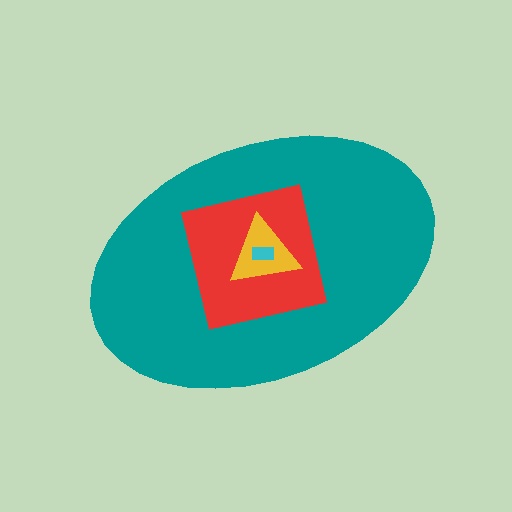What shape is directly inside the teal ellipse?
The red square.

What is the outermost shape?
The teal ellipse.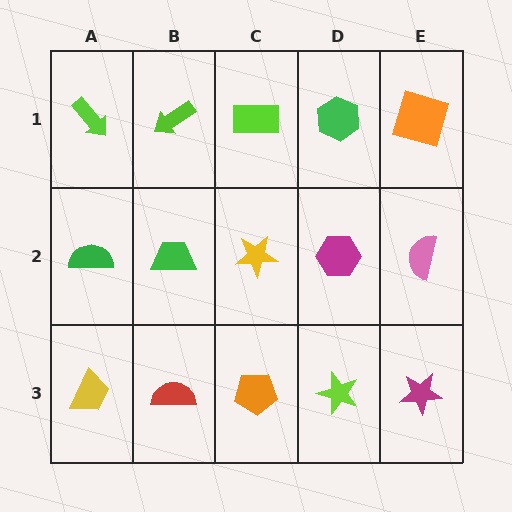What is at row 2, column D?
A magenta hexagon.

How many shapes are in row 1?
5 shapes.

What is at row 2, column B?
A green trapezoid.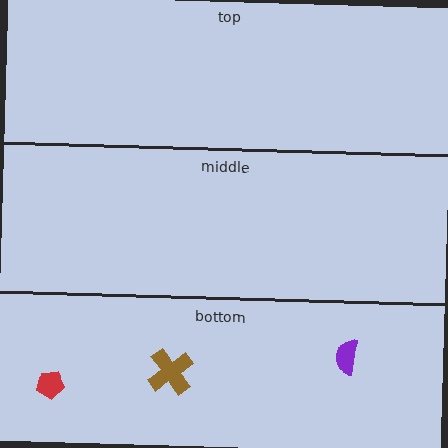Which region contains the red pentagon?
The bottom region.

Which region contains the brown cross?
The bottom region.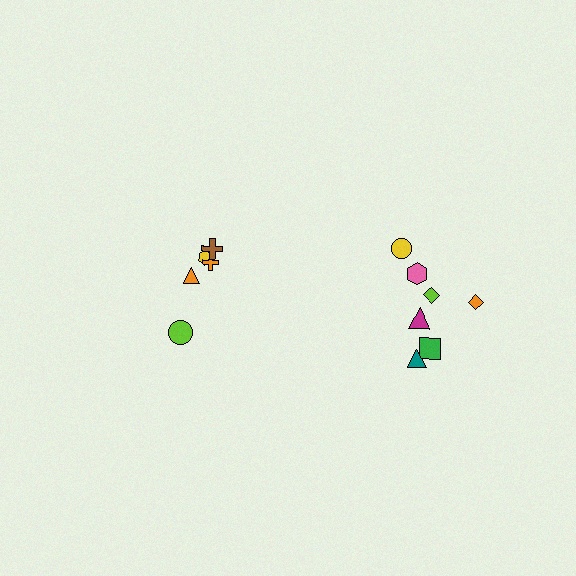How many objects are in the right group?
There are 7 objects.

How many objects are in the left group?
There are 5 objects.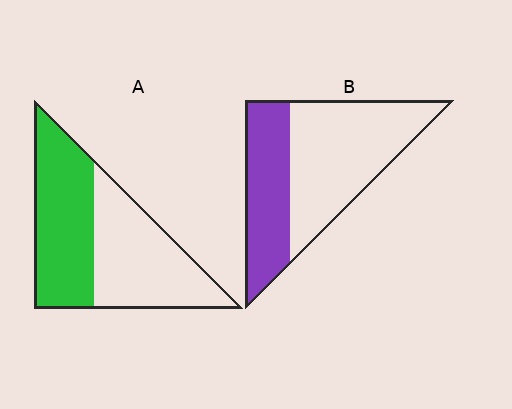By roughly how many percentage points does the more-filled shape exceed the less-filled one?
By roughly 10 percentage points (A over B).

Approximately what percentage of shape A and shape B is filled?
A is approximately 50% and B is approximately 40%.